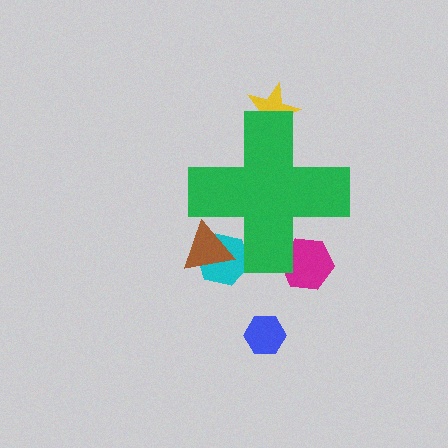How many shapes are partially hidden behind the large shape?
4 shapes are partially hidden.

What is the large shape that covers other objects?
A green cross.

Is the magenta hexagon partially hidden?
Yes, the magenta hexagon is partially hidden behind the green cross.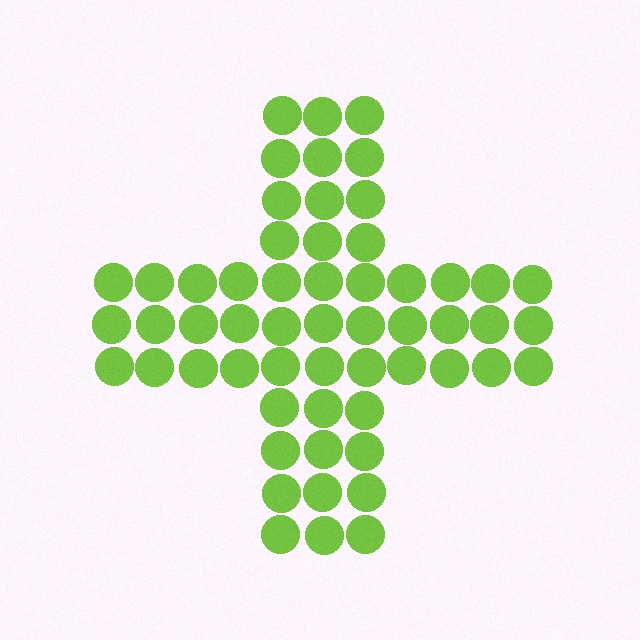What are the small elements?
The small elements are circles.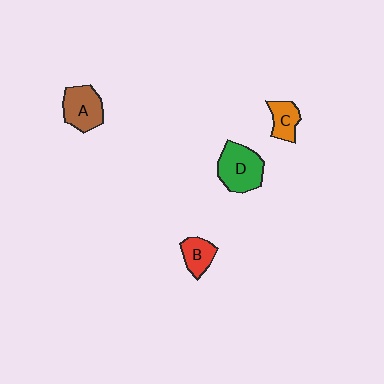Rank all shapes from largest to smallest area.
From largest to smallest: D (green), A (brown), B (red), C (orange).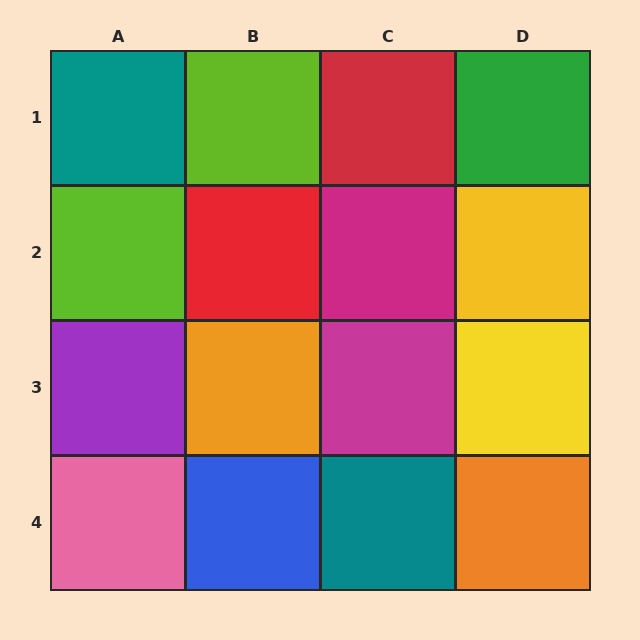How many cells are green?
1 cell is green.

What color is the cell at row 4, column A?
Pink.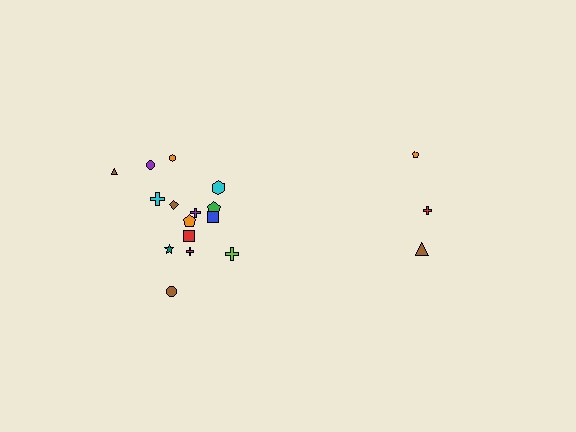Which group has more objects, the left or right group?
The left group.